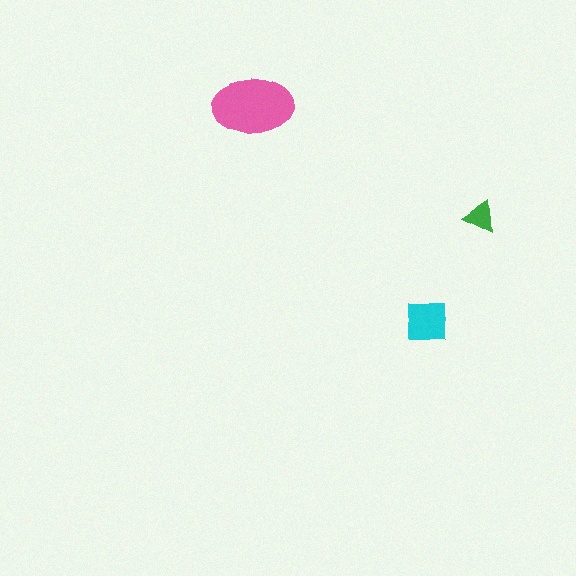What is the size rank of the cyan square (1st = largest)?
2nd.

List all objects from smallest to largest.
The green triangle, the cyan square, the pink ellipse.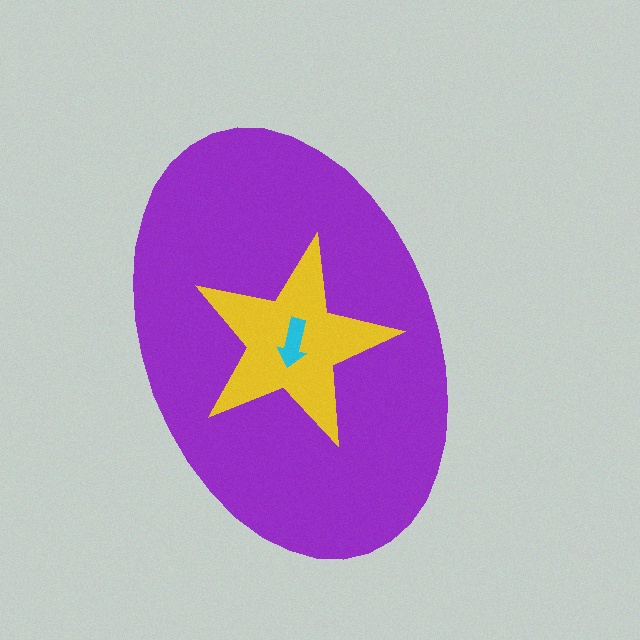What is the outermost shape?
The purple ellipse.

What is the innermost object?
The cyan arrow.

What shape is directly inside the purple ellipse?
The yellow star.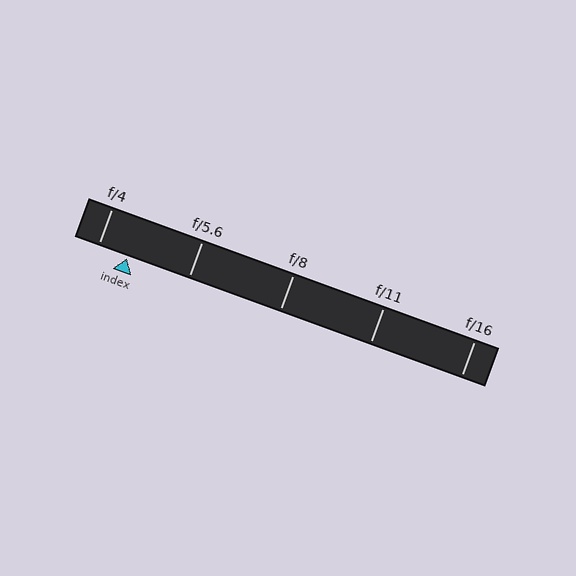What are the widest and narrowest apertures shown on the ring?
The widest aperture shown is f/4 and the narrowest is f/16.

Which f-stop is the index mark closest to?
The index mark is closest to f/4.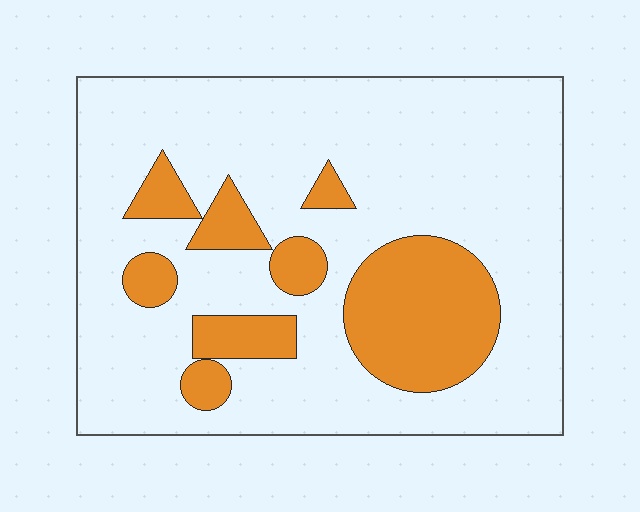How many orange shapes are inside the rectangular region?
8.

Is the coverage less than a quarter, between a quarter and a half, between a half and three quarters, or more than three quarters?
Less than a quarter.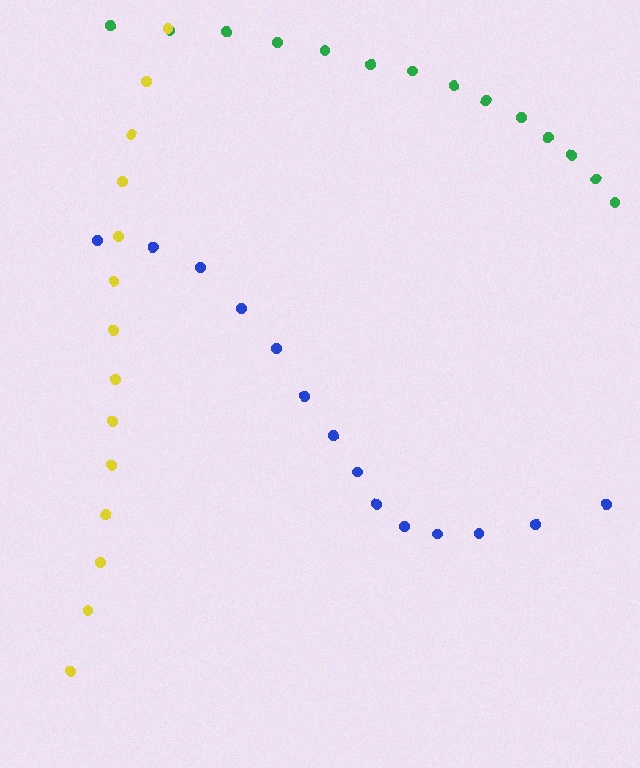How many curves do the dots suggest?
There are 3 distinct paths.